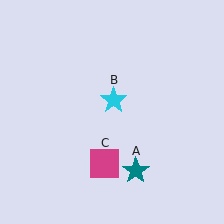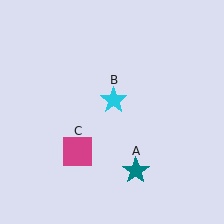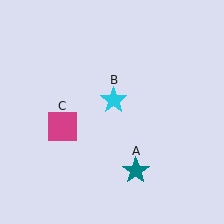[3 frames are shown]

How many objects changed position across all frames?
1 object changed position: magenta square (object C).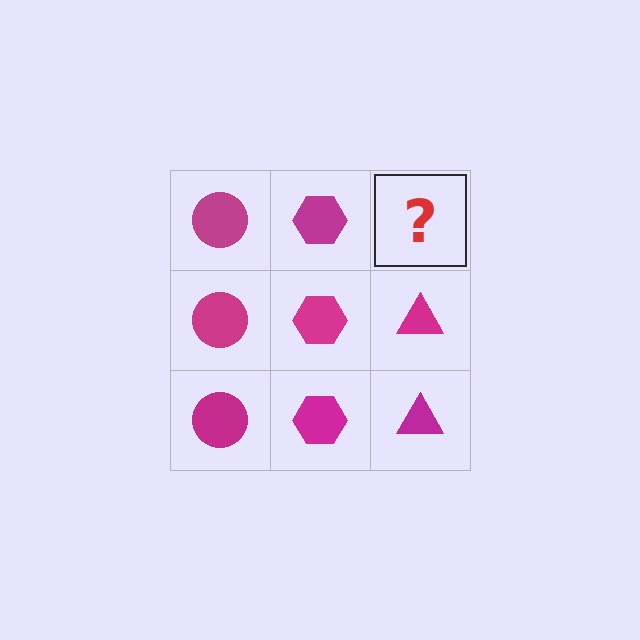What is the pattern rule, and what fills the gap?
The rule is that each column has a consistent shape. The gap should be filled with a magenta triangle.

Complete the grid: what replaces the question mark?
The question mark should be replaced with a magenta triangle.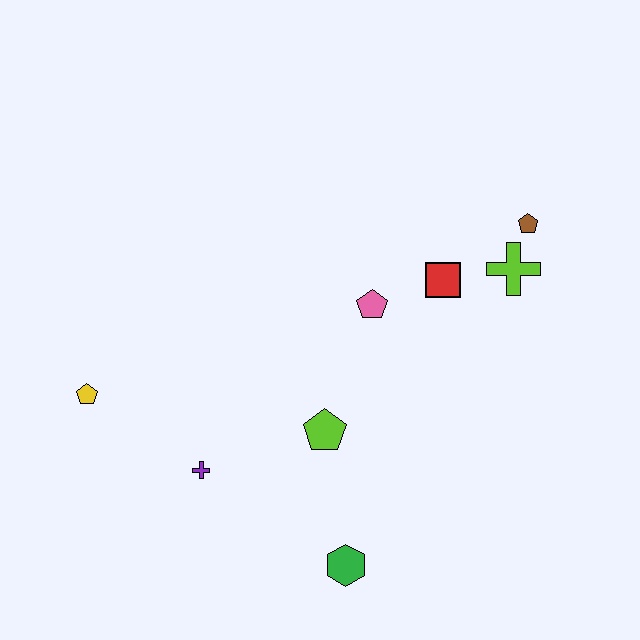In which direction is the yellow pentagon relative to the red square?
The yellow pentagon is to the left of the red square.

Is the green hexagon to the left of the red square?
Yes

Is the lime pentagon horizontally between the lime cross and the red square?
No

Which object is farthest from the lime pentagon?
The brown pentagon is farthest from the lime pentagon.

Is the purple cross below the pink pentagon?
Yes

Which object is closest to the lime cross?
The brown pentagon is closest to the lime cross.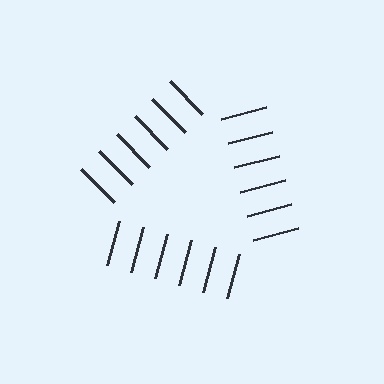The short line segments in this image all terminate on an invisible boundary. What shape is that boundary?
An illusory triangle — the line segments terminate on its edges but no continuous stroke is drawn.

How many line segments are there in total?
18 — 6 along each of the 3 edges.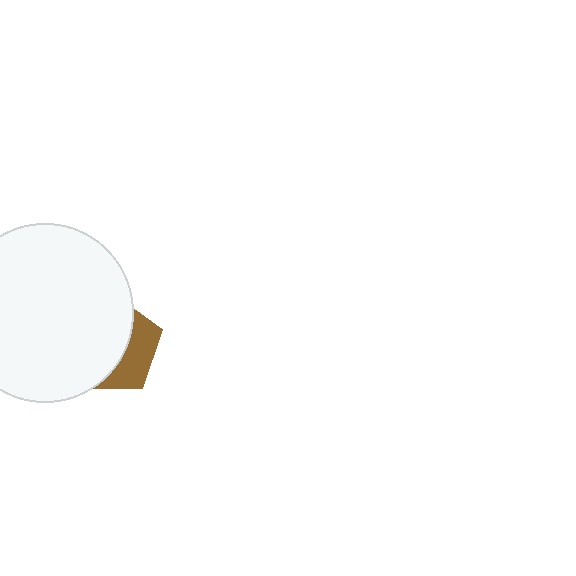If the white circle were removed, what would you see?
You would see the complete brown pentagon.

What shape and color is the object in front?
The object in front is a white circle.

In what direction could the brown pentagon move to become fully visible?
The brown pentagon could move right. That would shift it out from behind the white circle entirely.